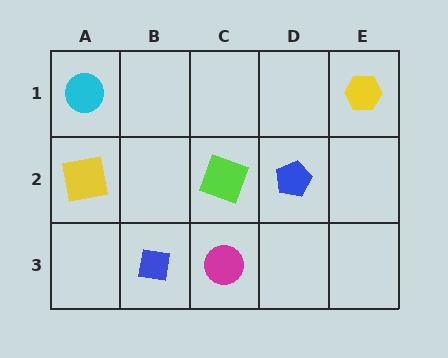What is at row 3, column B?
A blue square.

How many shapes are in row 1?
2 shapes.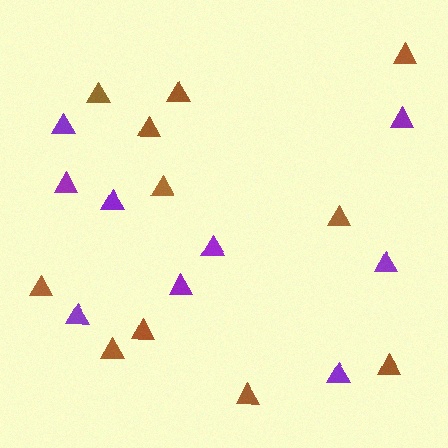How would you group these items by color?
There are 2 groups: one group of purple triangles (9) and one group of brown triangles (11).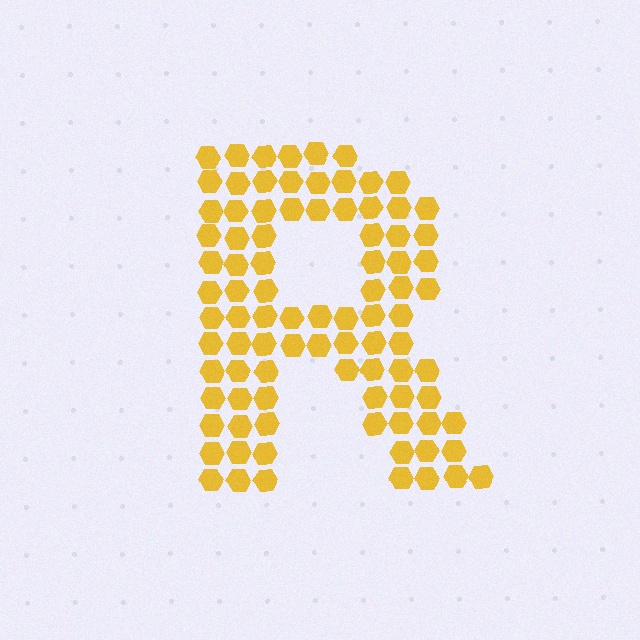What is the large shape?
The large shape is the letter R.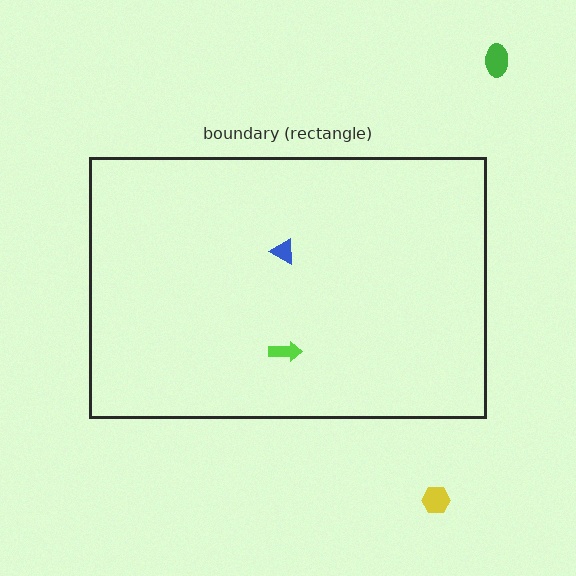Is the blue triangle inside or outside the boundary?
Inside.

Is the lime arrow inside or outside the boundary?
Inside.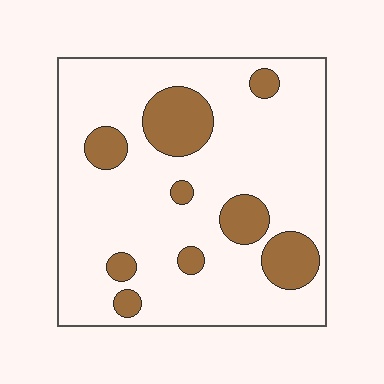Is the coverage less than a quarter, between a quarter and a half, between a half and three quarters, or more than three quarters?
Less than a quarter.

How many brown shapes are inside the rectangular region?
9.